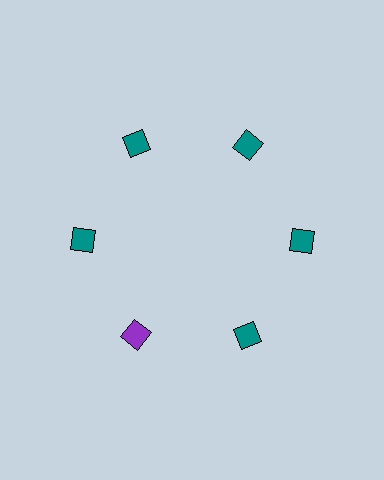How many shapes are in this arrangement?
There are 6 shapes arranged in a ring pattern.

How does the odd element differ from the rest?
It has a different color: purple instead of teal.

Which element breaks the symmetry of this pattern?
The purple diamond at roughly the 7 o'clock position breaks the symmetry. All other shapes are teal diamonds.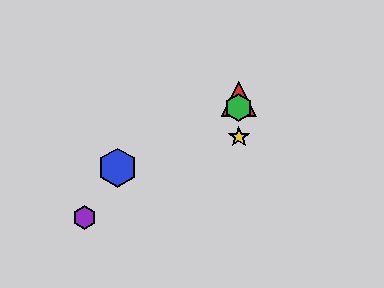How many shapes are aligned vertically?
3 shapes (the red triangle, the green hexagon, the yellow star) are aligned vertically.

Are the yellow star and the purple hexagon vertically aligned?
No, the yellow star is at x≈239 and the purple hexagon is at x≈84.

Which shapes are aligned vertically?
The red triangle, the green hexagon, the yellow star are aligned vertically.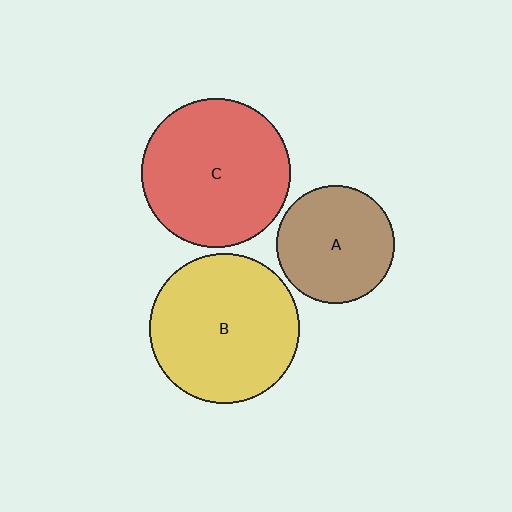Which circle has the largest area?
Circle B (yellow).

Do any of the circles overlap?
No, none of the circles overlap.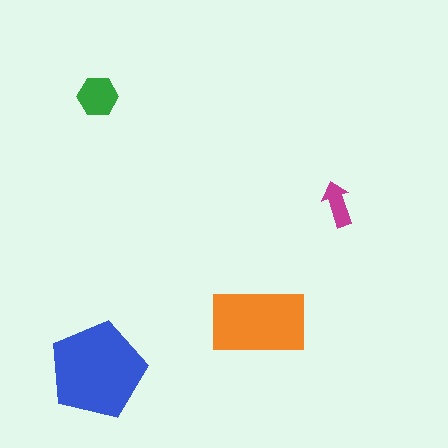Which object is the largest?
The blue pentagon.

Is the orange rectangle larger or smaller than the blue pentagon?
Smaller.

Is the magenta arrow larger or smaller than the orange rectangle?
Smaller.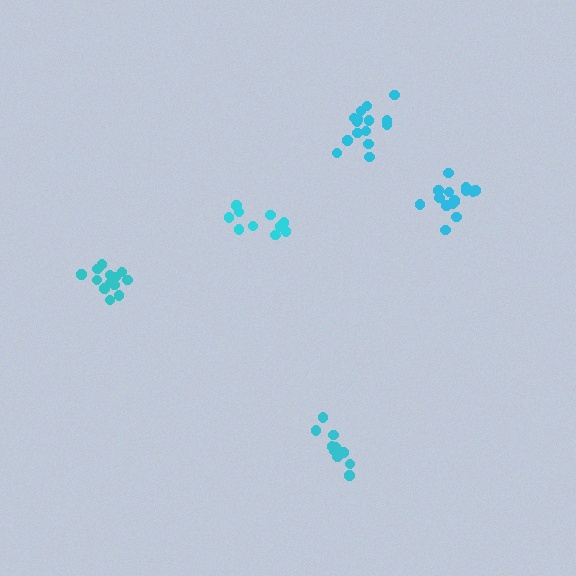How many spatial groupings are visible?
There are 5 spatial groupings.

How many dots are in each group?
Group 1: 15 dots, Group 2: 10 dots, Group 3: 10 dots, Group 4: 14 dots, Group 5: 15 dots (64 total).